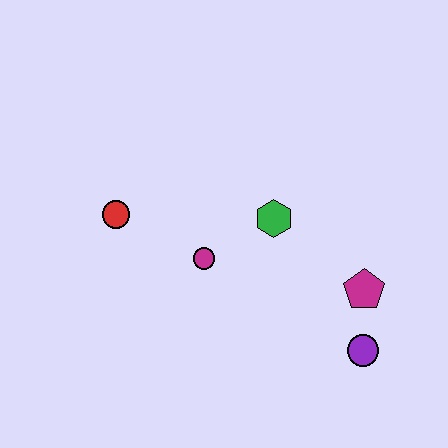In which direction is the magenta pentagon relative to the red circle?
The magenta pentagon is to the right of the red circle.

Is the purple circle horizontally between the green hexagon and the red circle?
No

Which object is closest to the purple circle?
The magenta pentagon is closest to the purple circle.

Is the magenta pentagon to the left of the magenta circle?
No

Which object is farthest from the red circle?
The purple circle is farthest from the red circle.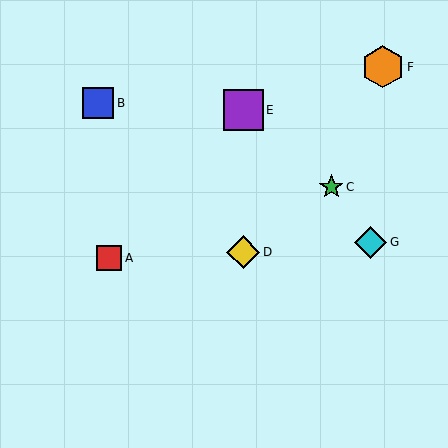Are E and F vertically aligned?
No, E is at x≈243 and F is at x≈383.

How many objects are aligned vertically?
2 objects (D, E) are aligned vertically.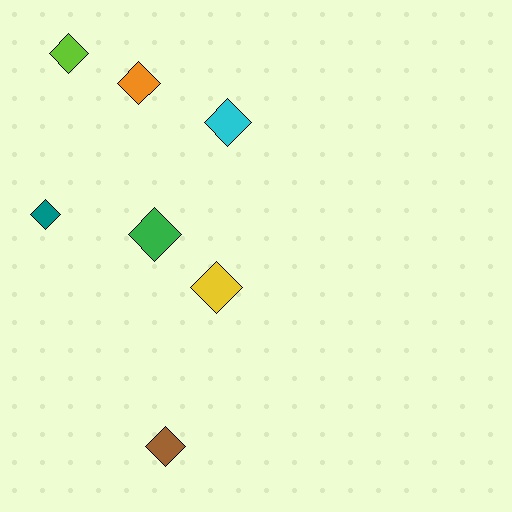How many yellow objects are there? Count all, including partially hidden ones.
There is 1 yellow object.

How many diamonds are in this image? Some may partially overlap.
There are 7 diamonds.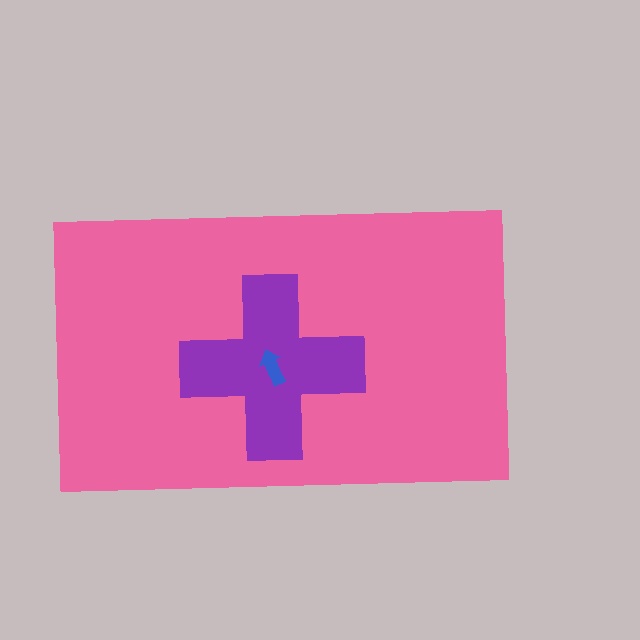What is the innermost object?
The blue arrow.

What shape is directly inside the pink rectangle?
The purple cross.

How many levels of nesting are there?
3.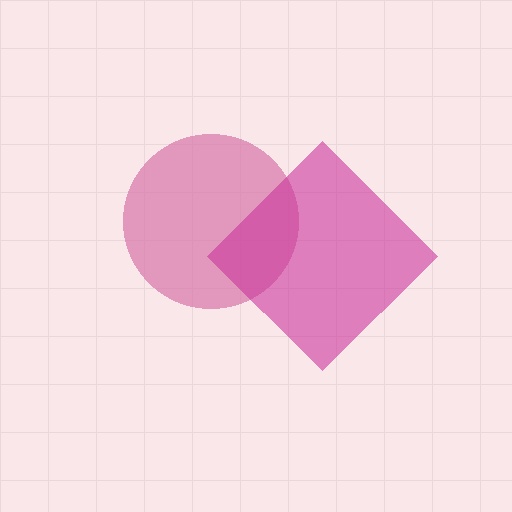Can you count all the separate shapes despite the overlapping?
Yes, there are 2 separate shapes.